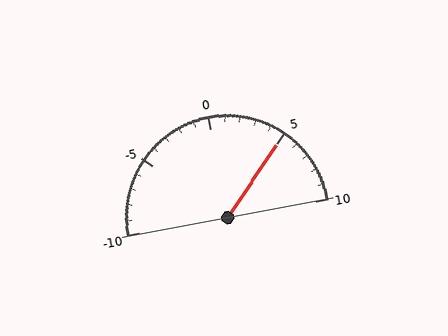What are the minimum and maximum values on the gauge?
The gauge ranges from -10 to 10.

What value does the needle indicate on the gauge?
The needle indicates approximately 5.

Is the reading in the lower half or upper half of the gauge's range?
The reading is in the upper half of the range (-10 to 10).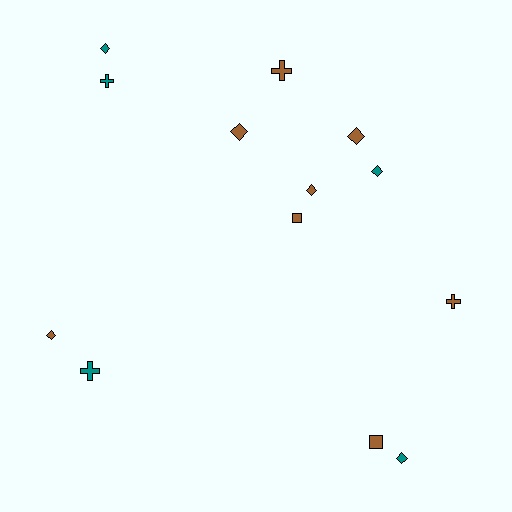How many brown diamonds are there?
There are 4 brown diamonds.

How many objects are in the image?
There are 13 objects.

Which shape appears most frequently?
Diamond, with 7 objects.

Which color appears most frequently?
Brown, with 8 objects.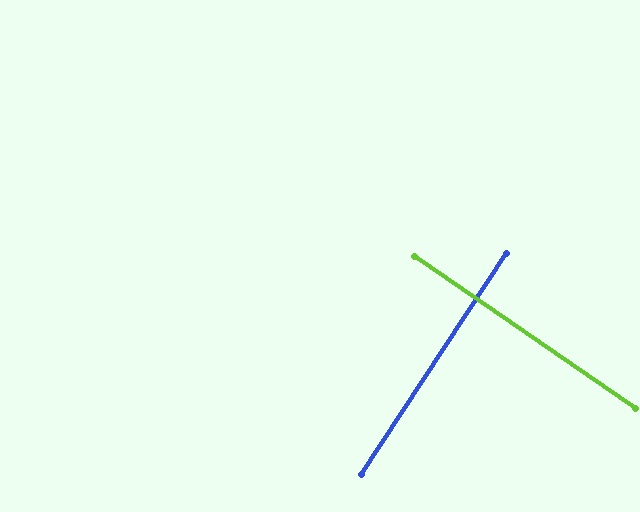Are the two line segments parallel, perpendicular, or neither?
Perpendicular — they meet at approximately 89°.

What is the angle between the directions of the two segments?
Approximately 89 degrees.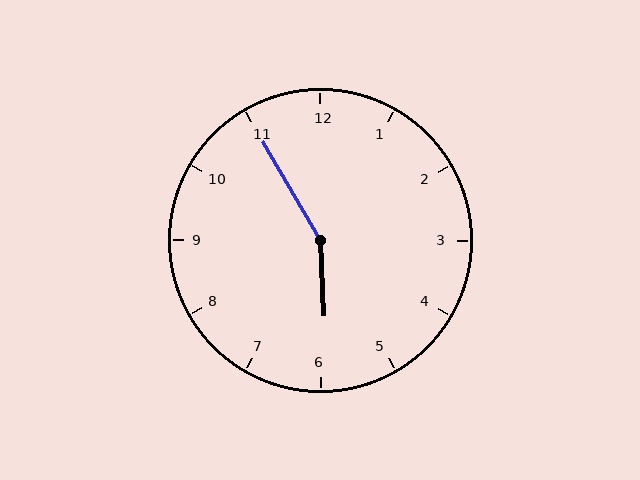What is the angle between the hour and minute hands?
Approximately 152 degrees.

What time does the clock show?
5:55.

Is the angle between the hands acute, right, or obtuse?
It is obtuse.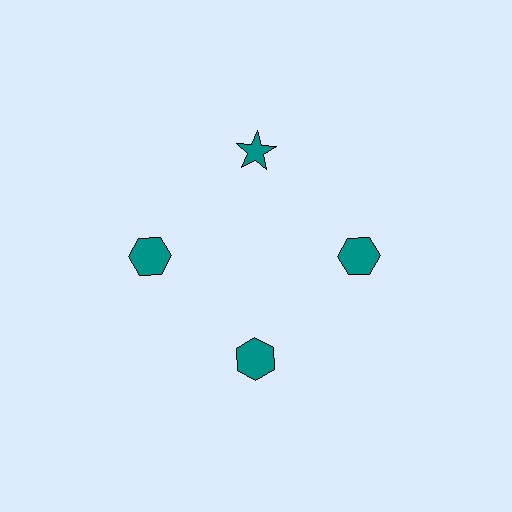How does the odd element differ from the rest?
It has a different shape: star instead of hexagon.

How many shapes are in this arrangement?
There are 4 shapes arranged in a ring pattern.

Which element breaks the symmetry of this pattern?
The teal star at roughly the 12 o'clock position breaks the symmetry. All other shapes are teal hexagons.